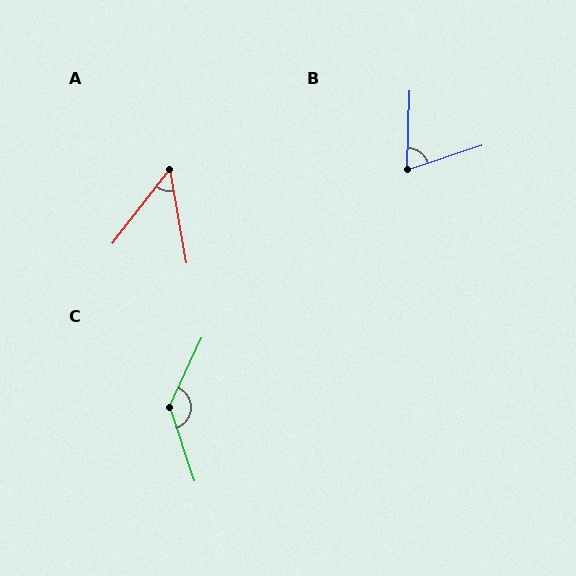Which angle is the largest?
C, at approximately 137 degrees.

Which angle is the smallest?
A, at approximately 48 degrees.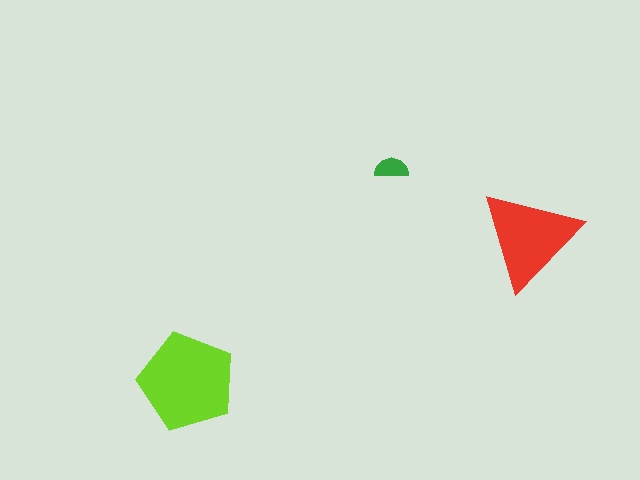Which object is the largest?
The lime pentagon.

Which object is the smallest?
The green semicircle.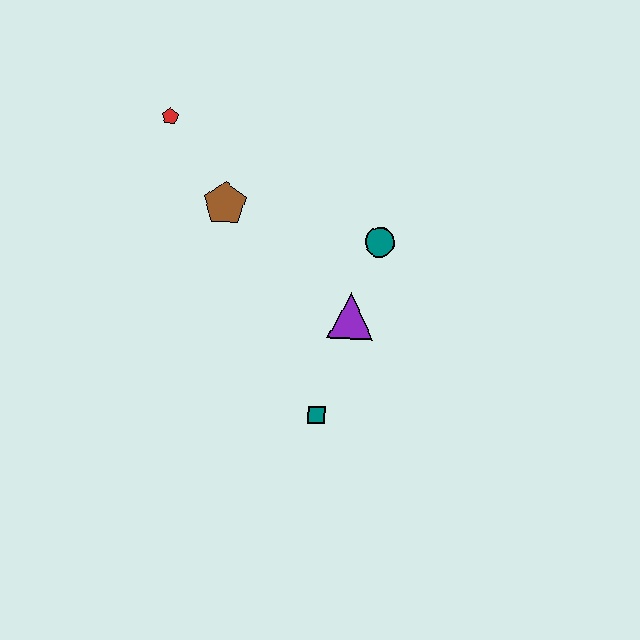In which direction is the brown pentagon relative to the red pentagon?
The brown pentagon is below the red pentagon.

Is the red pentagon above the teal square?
Yes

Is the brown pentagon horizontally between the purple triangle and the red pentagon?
Yes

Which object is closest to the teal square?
The purple triangle is closest to the teal square.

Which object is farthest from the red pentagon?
The teal square is farthest from the red pentagon.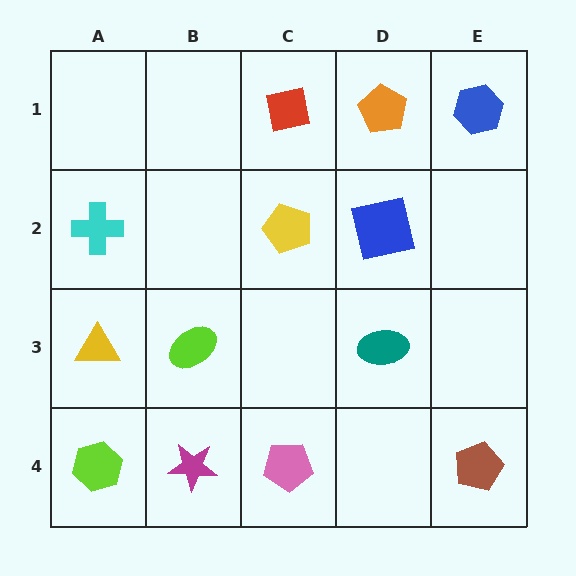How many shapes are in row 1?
3 shapes.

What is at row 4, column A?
A lime hexagon.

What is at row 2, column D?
A blue square.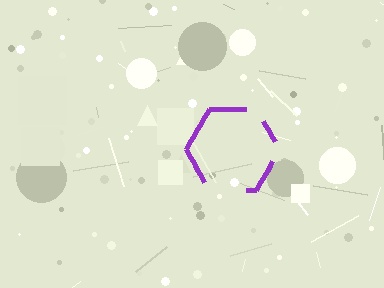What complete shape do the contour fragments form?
The contour fragments form a hexagon.